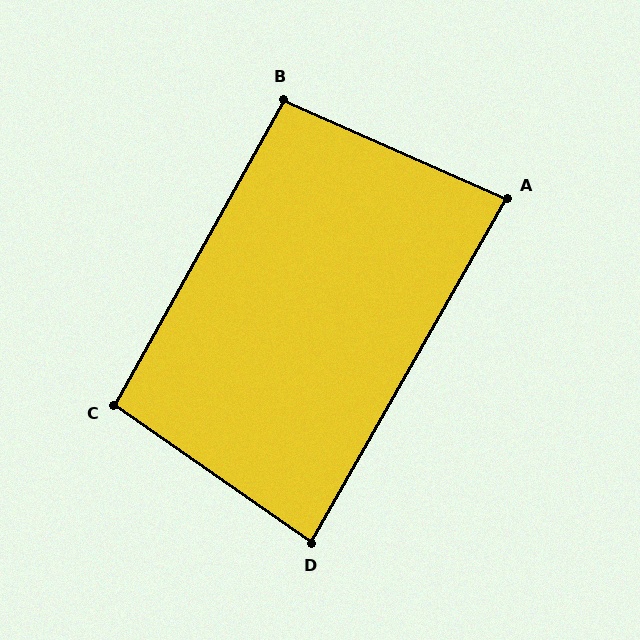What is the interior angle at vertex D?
Approximately 85 degrees (acute).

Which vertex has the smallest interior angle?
A, at approximately 84 degrees.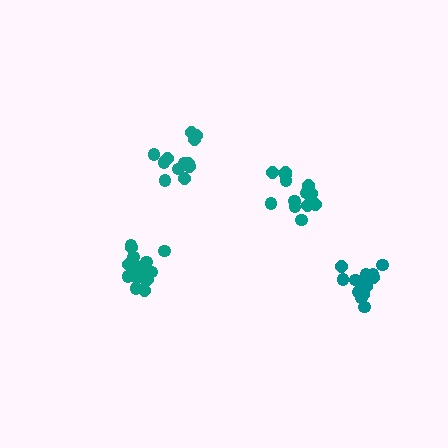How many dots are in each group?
Group 1: 15 dots, Group 2: 13 dots, Group 3: 15 dots, Group 4: 18 dots (61 total).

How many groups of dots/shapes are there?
There are 4 groups.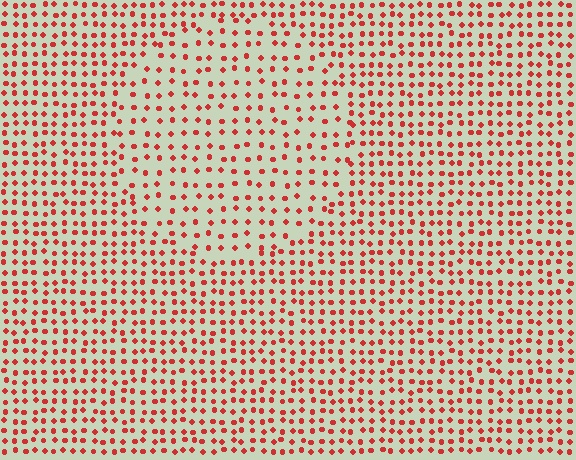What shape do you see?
I see a circle.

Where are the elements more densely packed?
The elements are more densely packed outside the circle boundary.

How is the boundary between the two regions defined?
The boundary is defined by a change in element density (approximately 1.6x ratio). All elements are the same color, size, and shape.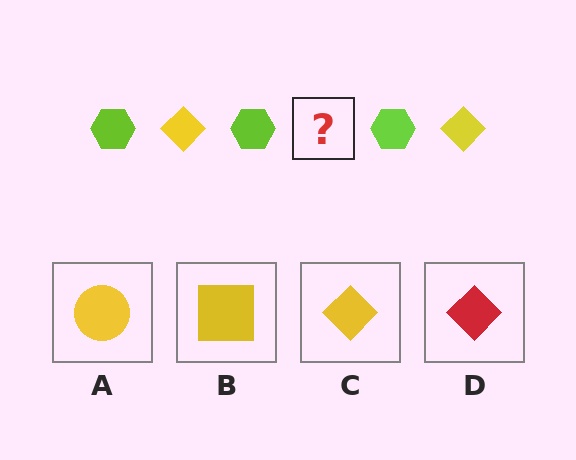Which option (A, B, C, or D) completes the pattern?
C.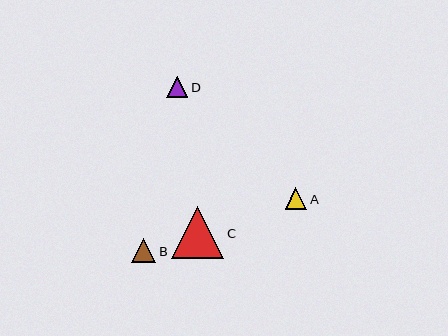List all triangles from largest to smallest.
From largest to smallest: C, B, A, D.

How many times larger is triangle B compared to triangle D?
Triangle B is approximately 1.2 times the size of triangle D.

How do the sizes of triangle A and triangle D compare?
Triangle A and triangle D are approximately the same size.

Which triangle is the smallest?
Triangle D is the smallest with a size of approximately 21 pixels.